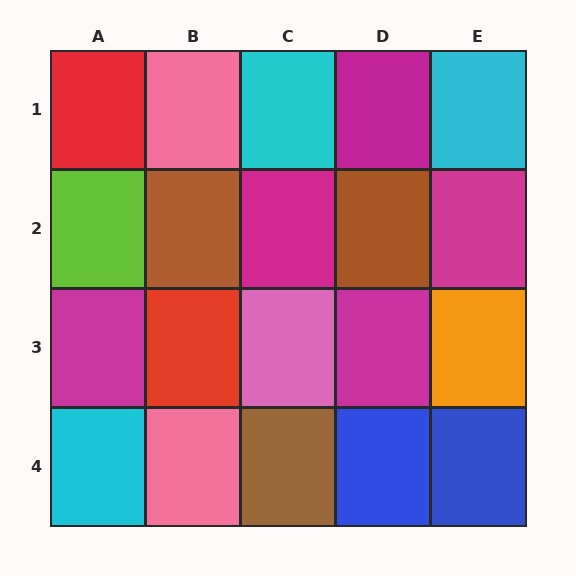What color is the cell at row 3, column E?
Orange.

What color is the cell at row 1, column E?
Cyan.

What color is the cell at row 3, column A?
Magenta.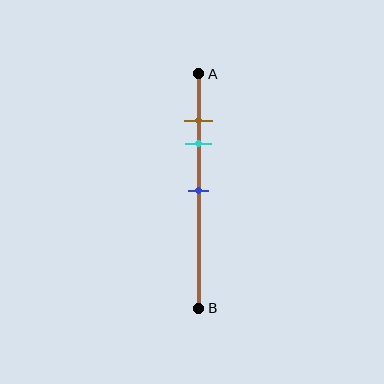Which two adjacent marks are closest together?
The brown and cyan marks are the closest adjacent pair.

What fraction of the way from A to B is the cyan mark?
The cyan mark is approximately 30% (0.3) of the way from A to B.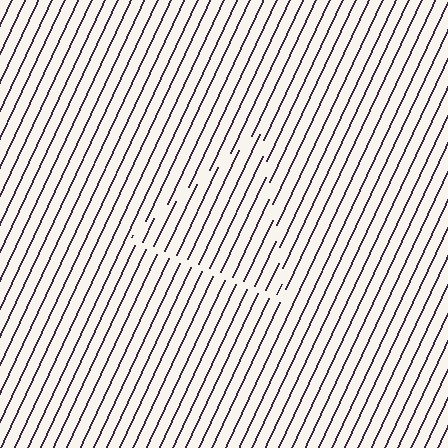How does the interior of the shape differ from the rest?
The interior of the shape contains the same grating, shifted by half a period — the contour is defined by the phase discontinuity where line-ends from the inner and outer gratings abut.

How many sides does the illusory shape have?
3 sides — the line-ends trace a triangle.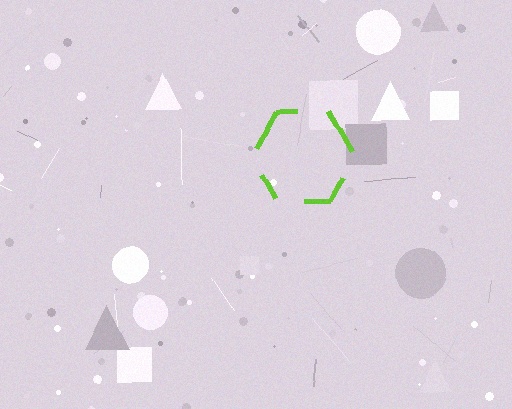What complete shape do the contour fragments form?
The contour fragments form a hexagon.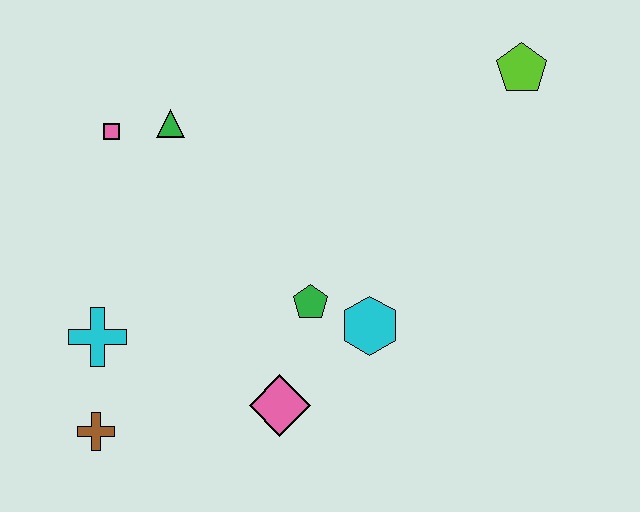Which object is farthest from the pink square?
The lime pentagon is farthest from the pink square.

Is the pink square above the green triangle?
No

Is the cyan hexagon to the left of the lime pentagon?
Yes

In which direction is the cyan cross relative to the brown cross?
The cyan cross is above the brown cross.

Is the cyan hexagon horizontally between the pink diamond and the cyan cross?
No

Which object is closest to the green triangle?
The pink square is closest to the green triangle.